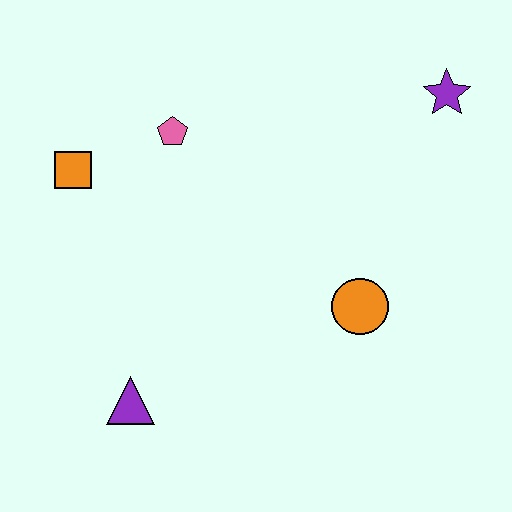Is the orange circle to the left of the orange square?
No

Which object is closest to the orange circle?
The purple star is closest to the orange circle.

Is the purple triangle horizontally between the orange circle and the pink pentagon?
No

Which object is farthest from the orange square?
The purple star is farthest from the orange square.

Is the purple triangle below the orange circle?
Yes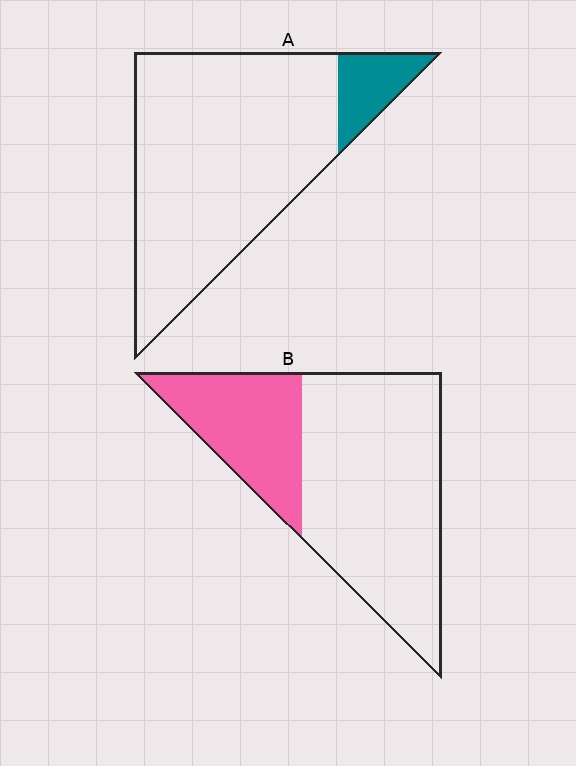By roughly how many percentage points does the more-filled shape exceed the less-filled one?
By roughly 20 percentage points (B over A).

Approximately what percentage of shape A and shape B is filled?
A is approximately 10% and B is approximately 30%.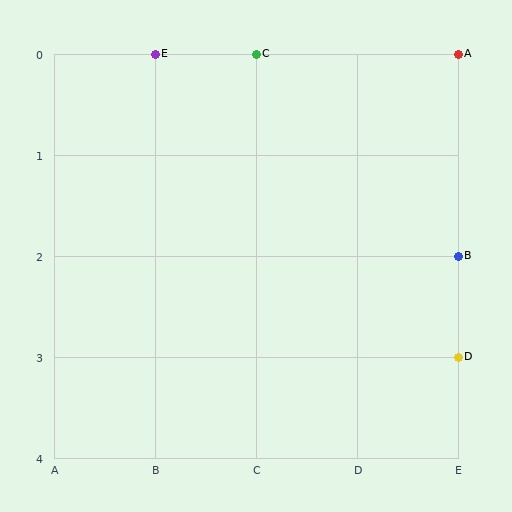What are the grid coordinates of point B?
Point B is at grid coordinates (E, 2).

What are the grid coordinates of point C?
Point C is at grid coordinates (C, 0).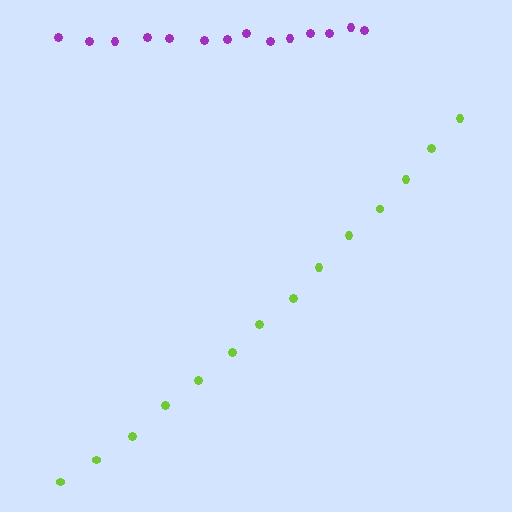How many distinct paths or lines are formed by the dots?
There are 2 distinct paths.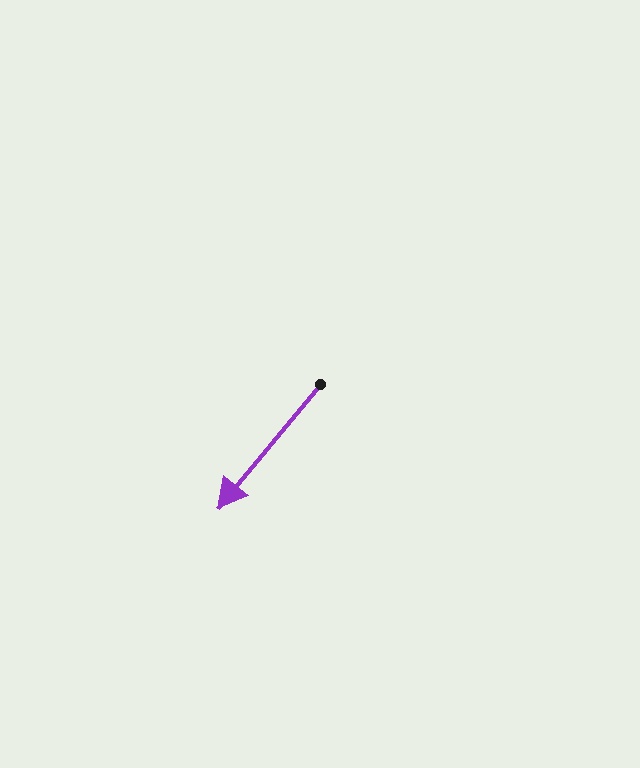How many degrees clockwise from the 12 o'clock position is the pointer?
Approximately 220 degrees.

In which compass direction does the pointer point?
Southwest.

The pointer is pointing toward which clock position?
Roughly 7 o'clock.